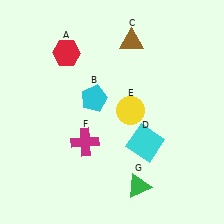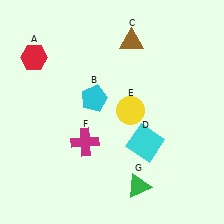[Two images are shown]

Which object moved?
The red hexagon (A) moved left.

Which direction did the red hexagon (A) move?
The red hexagon (A) moved left.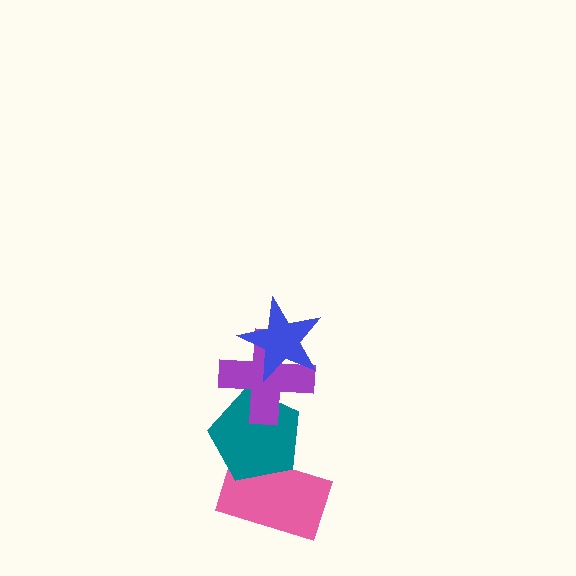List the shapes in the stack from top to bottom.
From top to bottom: the blue star, the purple cross, the teal pentagon, the pink rectangle.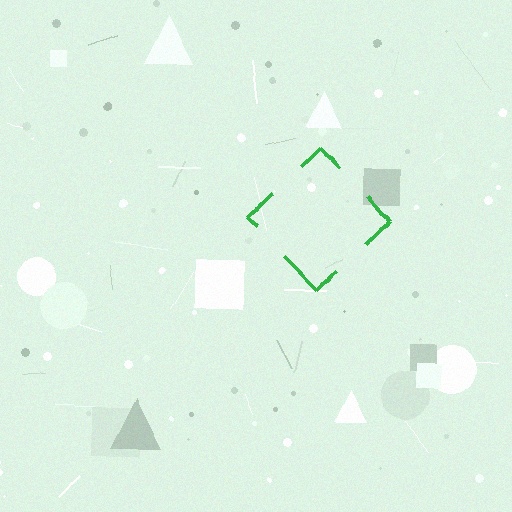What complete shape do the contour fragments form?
The contour fragments form a diamond.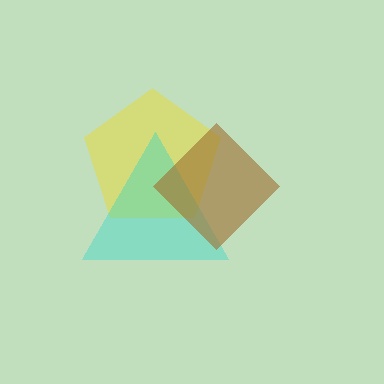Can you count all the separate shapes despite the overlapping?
Yes, there are 3 separate shapes.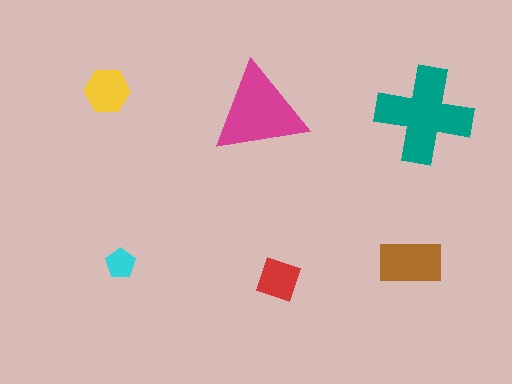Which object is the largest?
The teal cross.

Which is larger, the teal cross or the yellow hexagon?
The teal cross.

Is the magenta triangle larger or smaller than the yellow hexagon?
Larger.